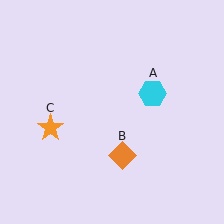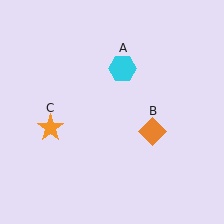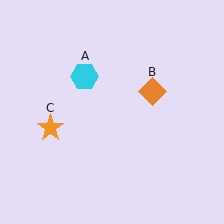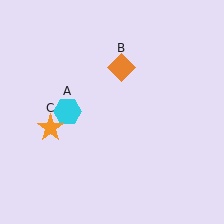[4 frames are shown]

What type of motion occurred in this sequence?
The cyan hexagon (object A), orange diamond (object B) rotated counterclockwise around the center of the scene.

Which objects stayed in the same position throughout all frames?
Orange star (object C) remained stationary.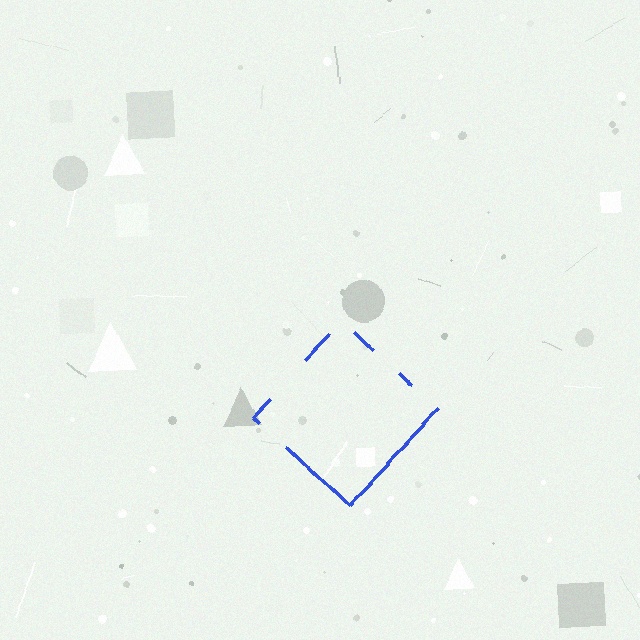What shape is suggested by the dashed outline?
The dashed outline suggests a diamond.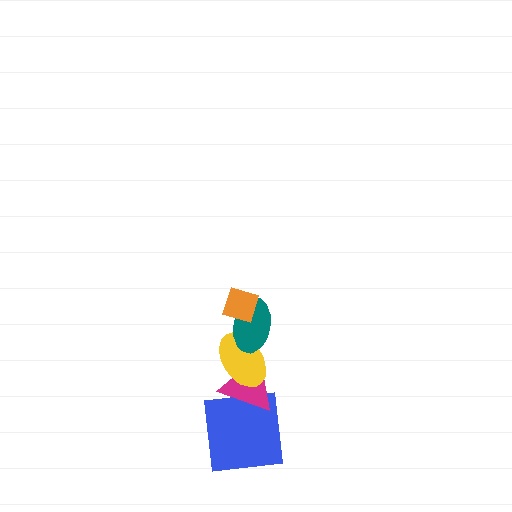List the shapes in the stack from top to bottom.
From top to bottom: the orange diamond, the teal ellipse, the yellow ellipse, the magenta triangle, the blue square.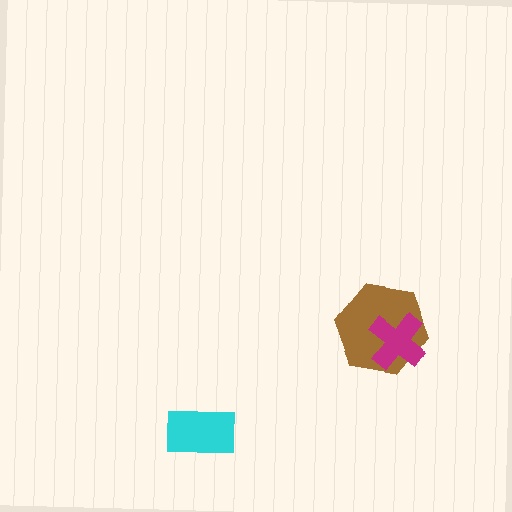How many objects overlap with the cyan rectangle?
0 objects overlap with the cyan rectangle.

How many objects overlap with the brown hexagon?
1 object overlaps with the brown hexagon.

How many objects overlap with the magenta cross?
1 object overlaps with the magenta cross.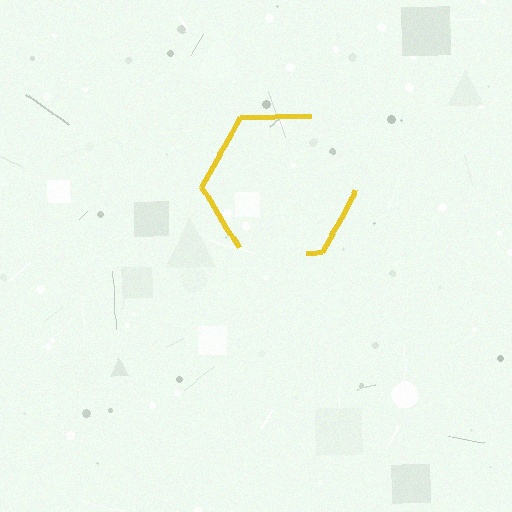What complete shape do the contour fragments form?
The contour fragments form a hexagon.